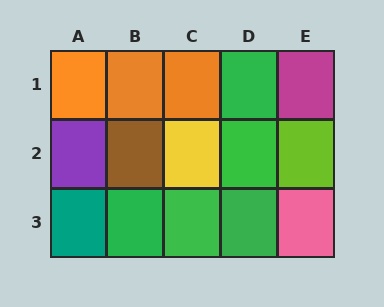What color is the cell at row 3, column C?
Green.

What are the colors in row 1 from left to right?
Orange, orange, orange, green, magenta.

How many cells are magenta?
1 cell is magenta.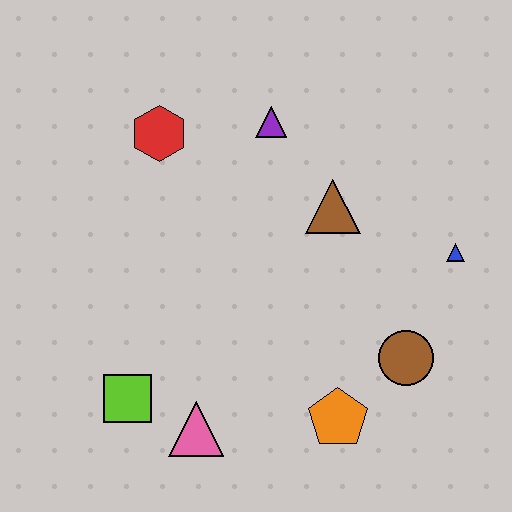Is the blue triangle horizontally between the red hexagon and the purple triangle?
No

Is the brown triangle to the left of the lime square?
No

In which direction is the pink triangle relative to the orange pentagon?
The pink triangle is to the left of the orange pentagon.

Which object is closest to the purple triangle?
The brown triangle is closest to the purple triangle.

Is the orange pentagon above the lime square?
No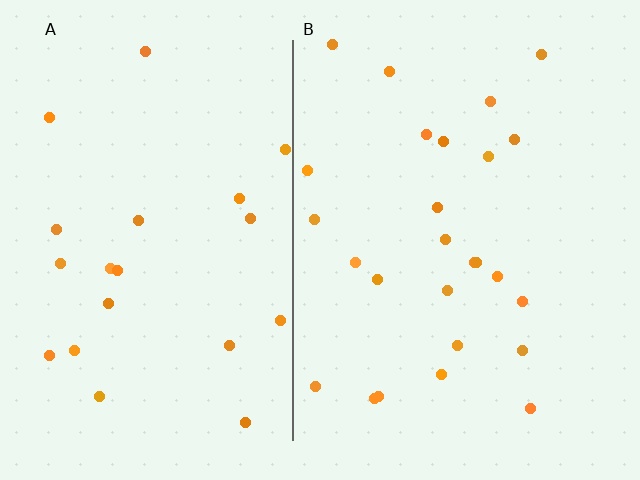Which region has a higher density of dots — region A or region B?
B (the right).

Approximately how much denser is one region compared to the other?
Approximately 1.3× — region B over region A.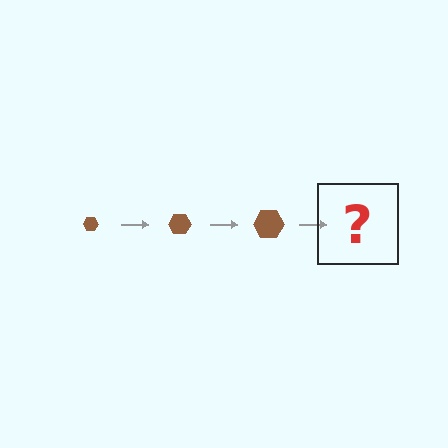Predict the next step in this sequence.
The next step is a brown hexagon, larger than the previous one.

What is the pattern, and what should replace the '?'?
The pattern is that the hexagon gets progressively larger each step. The '?' should be a brown hexagon, larger than the previous one.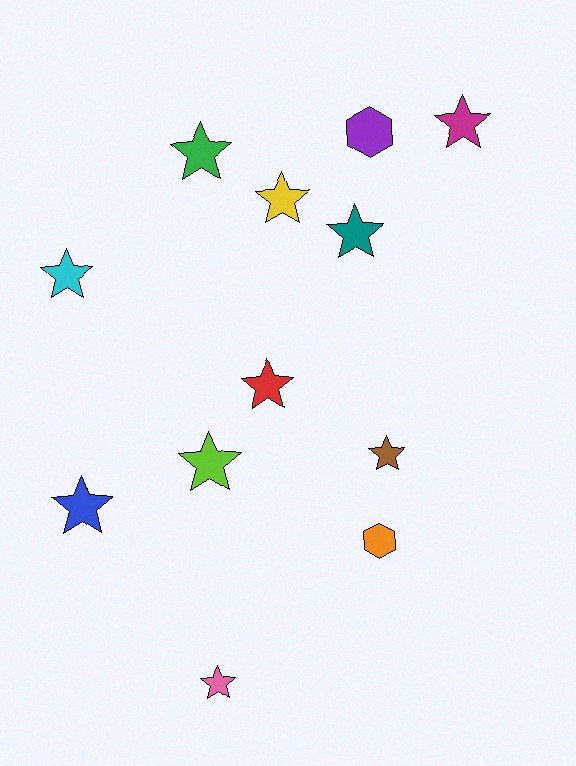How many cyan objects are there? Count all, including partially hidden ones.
There is 1 cyan object.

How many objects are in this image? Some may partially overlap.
There are 12 objects.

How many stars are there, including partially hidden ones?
There are 10 stars.